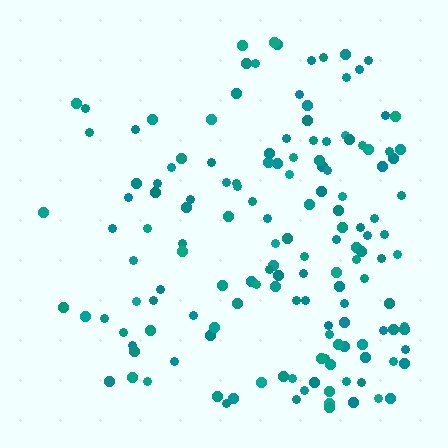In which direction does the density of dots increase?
From left to right, with the right side densest.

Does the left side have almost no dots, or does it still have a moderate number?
Still a moderate number, just noticeably fewer than the right.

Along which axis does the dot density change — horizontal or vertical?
Horizontal.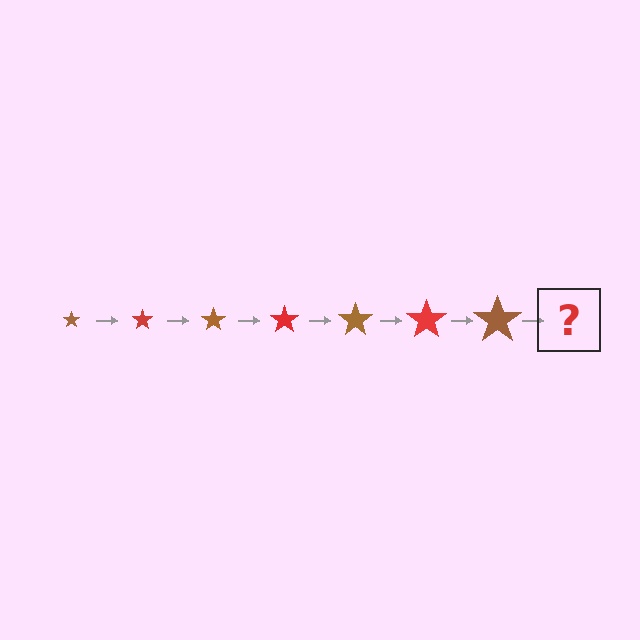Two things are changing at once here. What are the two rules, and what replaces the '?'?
The two rules are that the star grows larger each step and the color cycles through brown and red. The '?' should be a red star, larger than the previous one.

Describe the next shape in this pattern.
It should be a red star, larger than the previous one.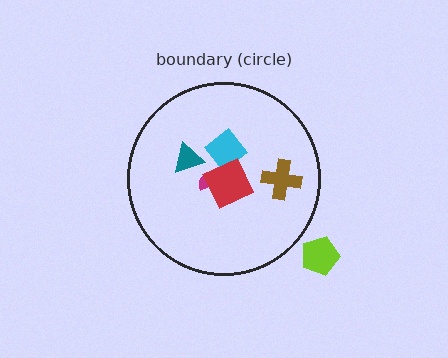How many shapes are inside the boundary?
5 inside, 1 outside.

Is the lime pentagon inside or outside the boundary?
Outside.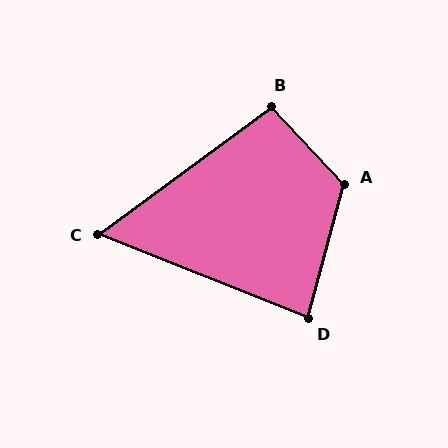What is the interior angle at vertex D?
Approximately 83 degrees (acute).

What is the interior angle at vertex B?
Approximately 97 degrees (obtuse).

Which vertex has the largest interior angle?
A, at approximately 122 degrees.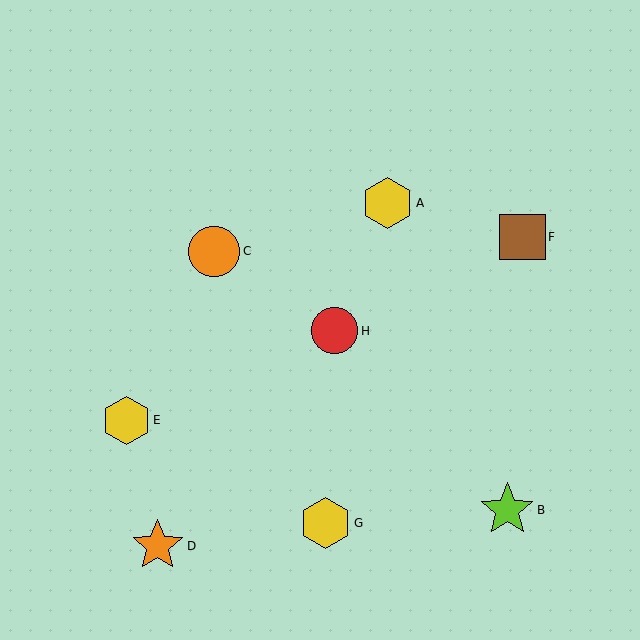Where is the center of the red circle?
The center of the red circle is at (335, 331).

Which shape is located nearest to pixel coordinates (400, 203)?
The yellow hexagon (labeled A) at (388, 203) is nearest to that location.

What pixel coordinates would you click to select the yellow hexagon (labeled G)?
Click at (326, 523) to select the yellow hexagon G.